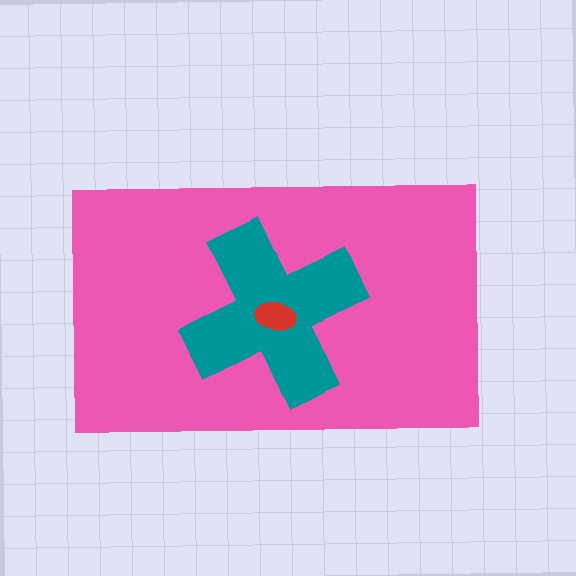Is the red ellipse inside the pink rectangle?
Yes.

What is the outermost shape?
The pink rectangle.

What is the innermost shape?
The red ellipse.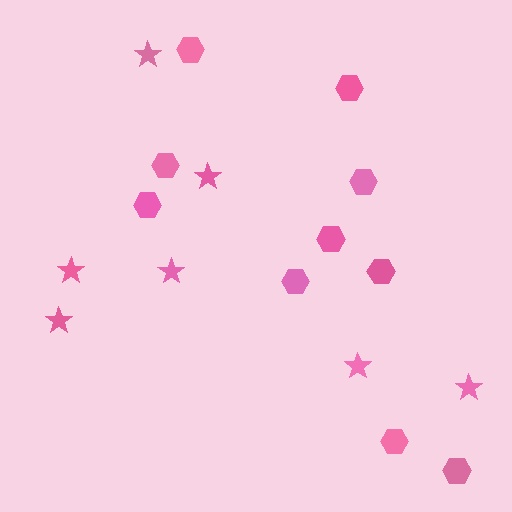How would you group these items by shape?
There are 2 groups: one group of hexagons (10) and one group of stars (7).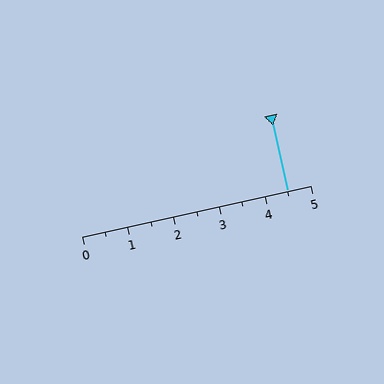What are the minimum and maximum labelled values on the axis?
The axis runs from 0 to 5.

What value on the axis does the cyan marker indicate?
The marker indicates approximately 4.5.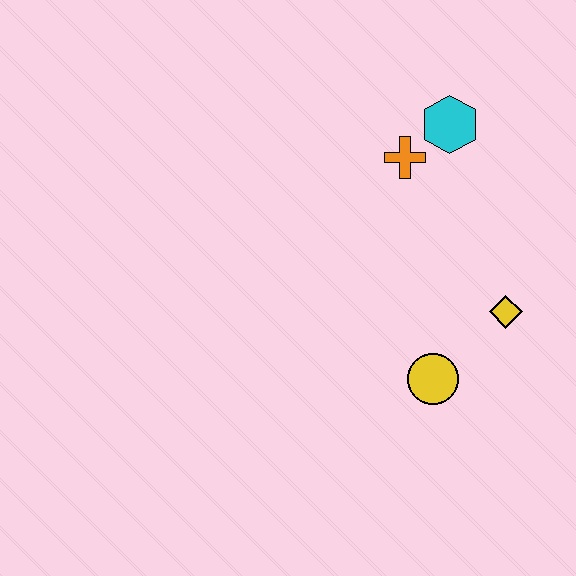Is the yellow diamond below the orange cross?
Yes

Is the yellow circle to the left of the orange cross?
No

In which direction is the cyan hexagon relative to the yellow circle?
The cyan hexagon is above the yellow circle.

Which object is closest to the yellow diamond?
The yellow circle is closest to the yellow diamond.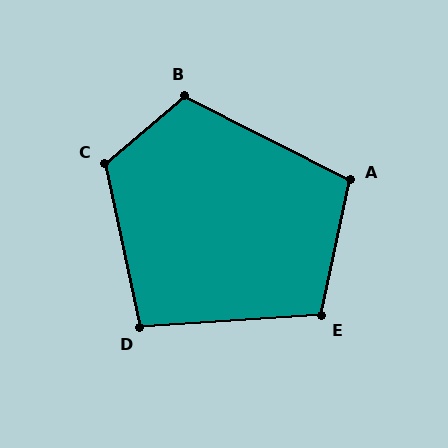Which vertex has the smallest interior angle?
D, at approximately 98 degrees.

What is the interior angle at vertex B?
Approximately 113 degrees (obtuse).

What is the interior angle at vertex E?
Approximately 106 degrees (obtuse).